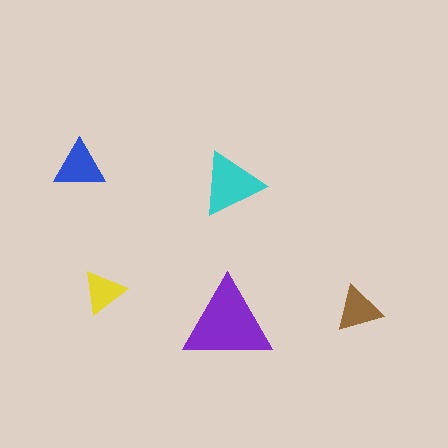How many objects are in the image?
There are 5 objects in the image.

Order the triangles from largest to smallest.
the purple one, the cyan one, the blue one, the brown one, the yellow one.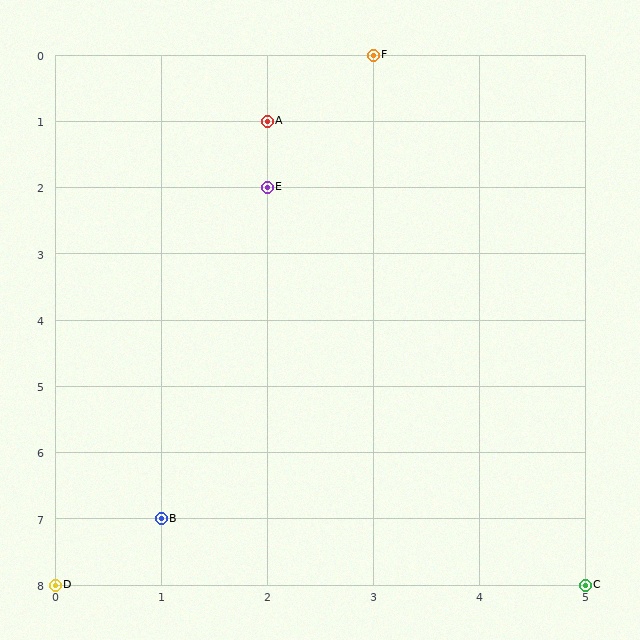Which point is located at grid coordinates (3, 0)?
Point F is at (3, 0).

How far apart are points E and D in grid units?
Points E and D are 2 columns and 6 rows apart (about 6.3 grid units diagonally).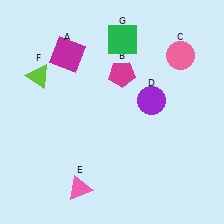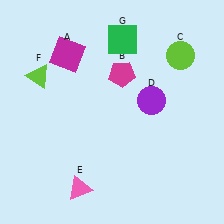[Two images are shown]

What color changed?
The circle (C) changed from pink in Image 1 to lime in Image 2.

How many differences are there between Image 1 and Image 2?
There is 1 difference between the two images.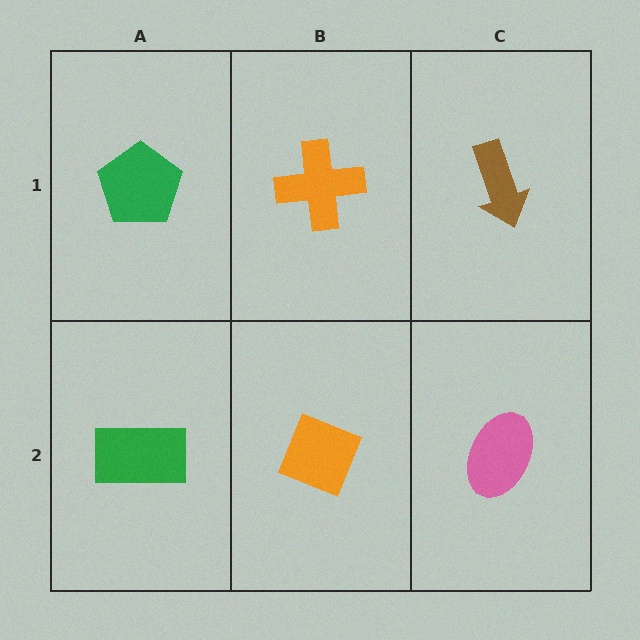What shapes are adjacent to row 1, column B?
An orange diamond (row 2, column B), a green pentagon (row 1, column A), a brown arrow (row 1, column C).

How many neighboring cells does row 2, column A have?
2.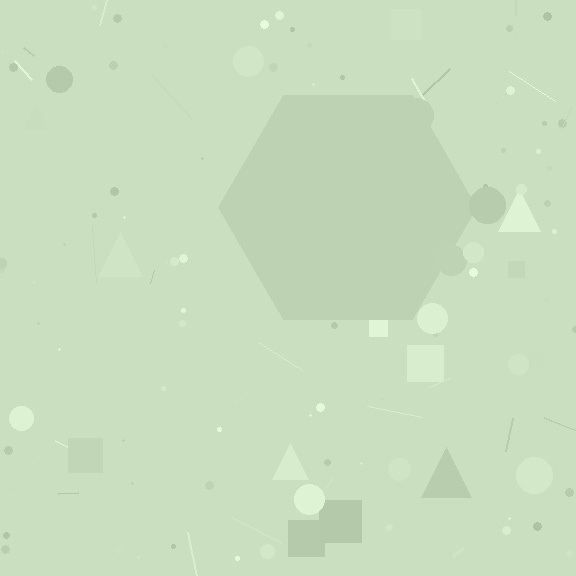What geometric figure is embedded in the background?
A hexagon is embedded in the background.